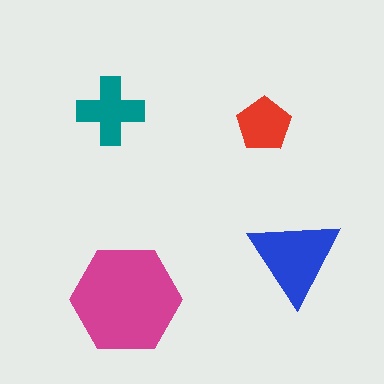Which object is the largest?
The magenta hexagon.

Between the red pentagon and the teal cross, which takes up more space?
The teal cross.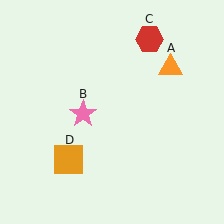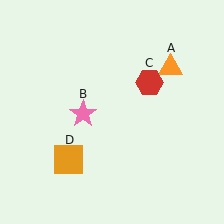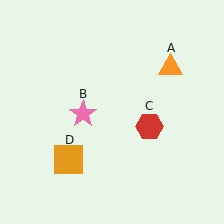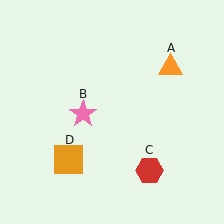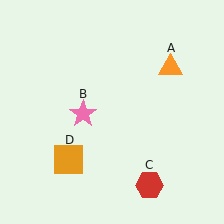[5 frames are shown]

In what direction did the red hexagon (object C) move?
The red hexagon (object C) moved down.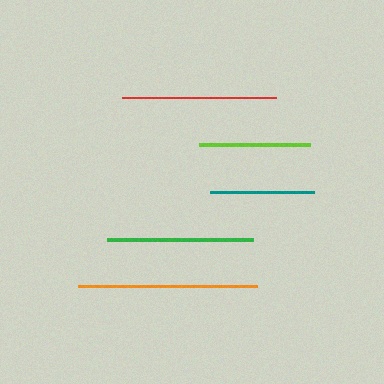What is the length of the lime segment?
The lime segment is approximately 111 pixels long.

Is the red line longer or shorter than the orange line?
The orange line is longer than the red line.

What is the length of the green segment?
The green segment is approximately 146 pixels long.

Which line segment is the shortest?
The teal line is the shortest at approximately 104 pixels.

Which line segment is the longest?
The orange line is the longest at approximately 180 pixels.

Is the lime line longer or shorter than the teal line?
The lime line is longer than the teal line.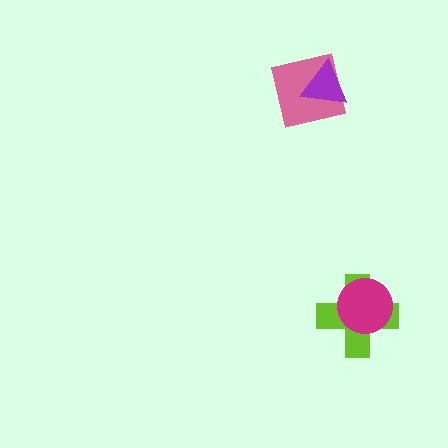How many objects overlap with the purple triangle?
1 object overlaps with the purple triangle.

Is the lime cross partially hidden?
Yes, it is partially covered by another shape.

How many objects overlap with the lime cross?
1 object overlaps with the lime cross.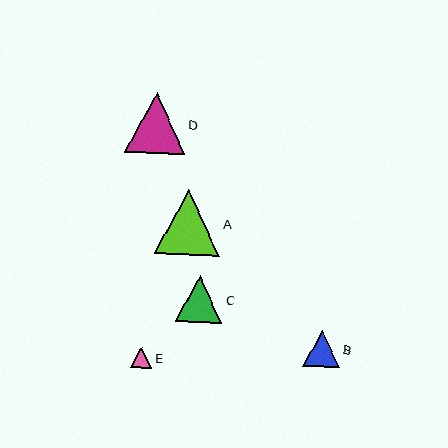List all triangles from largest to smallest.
From largest to smallest: A, D, C, B, E.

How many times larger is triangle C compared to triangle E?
Triangle C is approximately 2.2 times the size of triangle E.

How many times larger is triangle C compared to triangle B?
Triangle C is approximately 1.3 times the size of triangle B.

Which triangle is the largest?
Triangle A is the largest with a size of approximately 65 pixels.